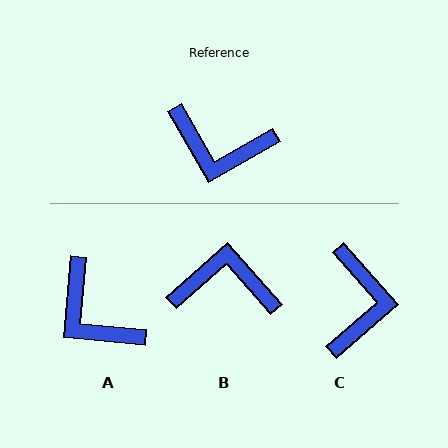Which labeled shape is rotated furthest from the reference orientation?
B, about 168 degrees away.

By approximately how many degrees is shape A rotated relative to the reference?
Approximately 35 degrees clockwise.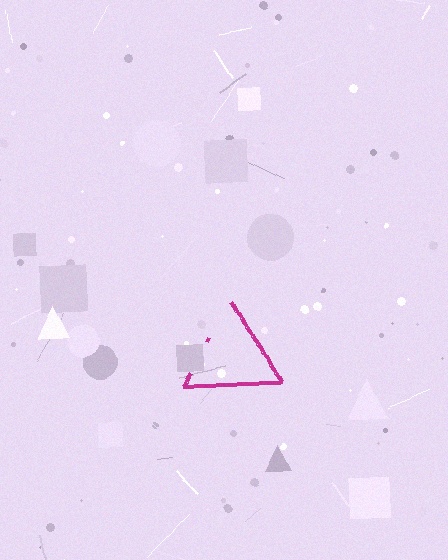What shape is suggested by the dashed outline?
The dashed outline suggests a triangle.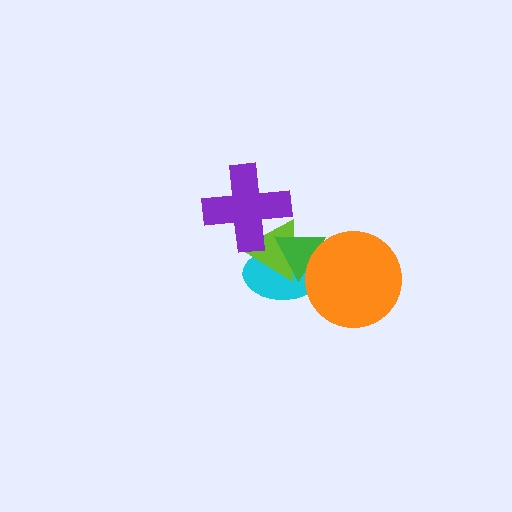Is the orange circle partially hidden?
No, no other shape covers it.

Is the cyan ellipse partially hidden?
Yes, it is partially covered by another shape.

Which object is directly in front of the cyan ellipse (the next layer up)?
The lime triangle is directly in front of the cyan ellipse.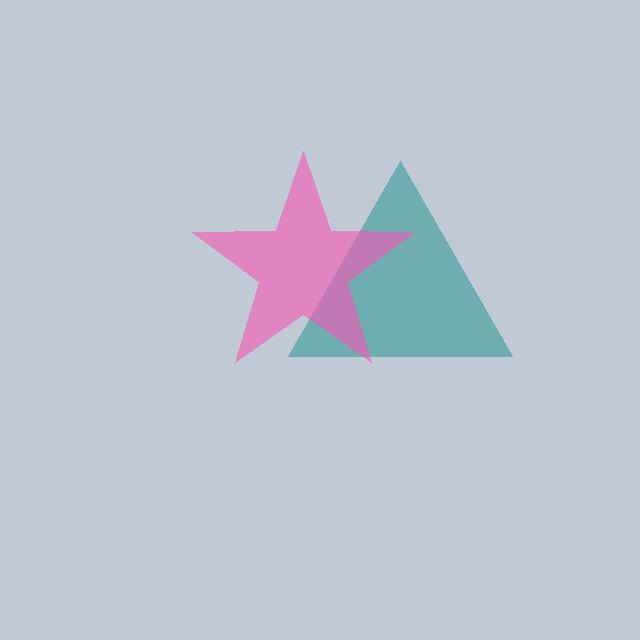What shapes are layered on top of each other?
The layered shapes are: a teal triangle, a pink star.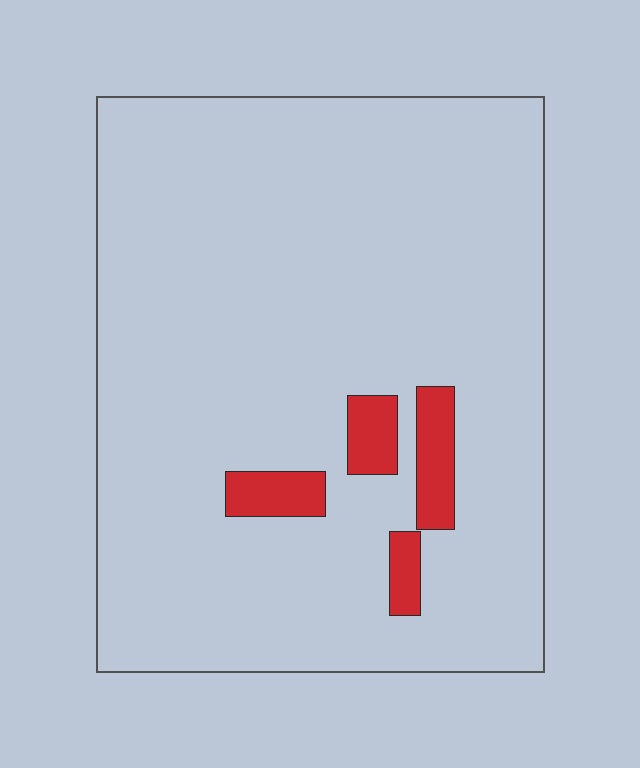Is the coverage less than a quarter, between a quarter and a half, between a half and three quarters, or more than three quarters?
Less than a quarter.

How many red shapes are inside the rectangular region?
4.